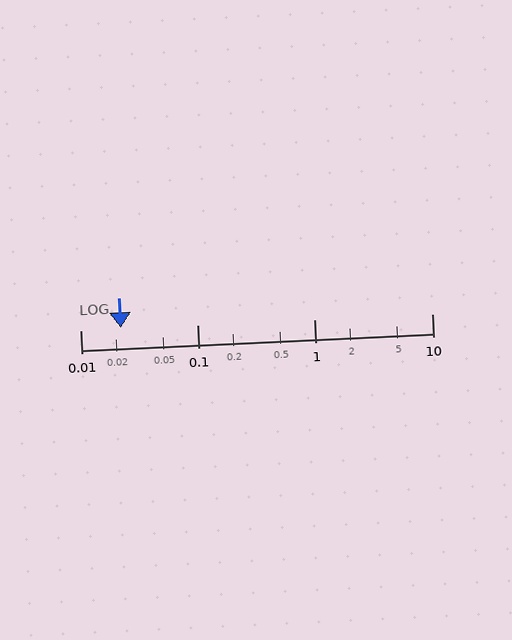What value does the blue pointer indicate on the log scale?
The pointer indicates approximately 0.022.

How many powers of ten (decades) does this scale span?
The scale spans 3 decades, from 0.01 to 10.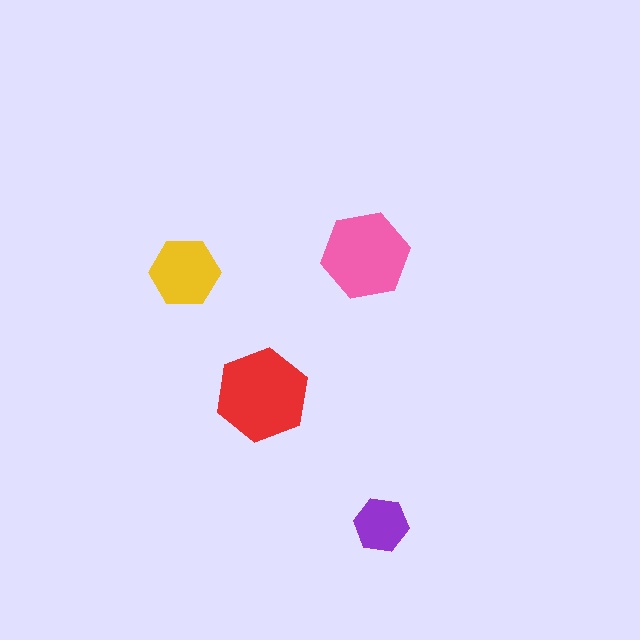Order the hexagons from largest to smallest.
the red one, the pink one, the yellow one, the purple one.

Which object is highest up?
The pink hexagon is topmost.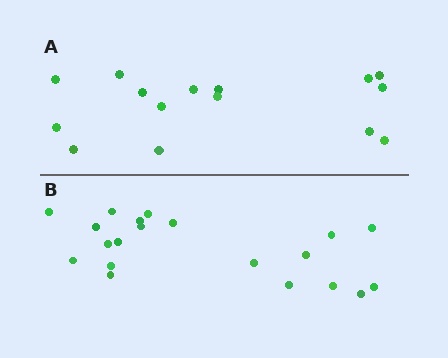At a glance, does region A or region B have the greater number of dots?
Region B (the bottom region) has more dots.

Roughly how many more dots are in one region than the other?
Region B has about 5 more dots than region A.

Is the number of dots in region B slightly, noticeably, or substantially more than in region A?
Region B has noticeably more, but not dramatically so. The ratio is roughly 1.3 to 1.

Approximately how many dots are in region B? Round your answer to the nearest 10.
About 20 dots.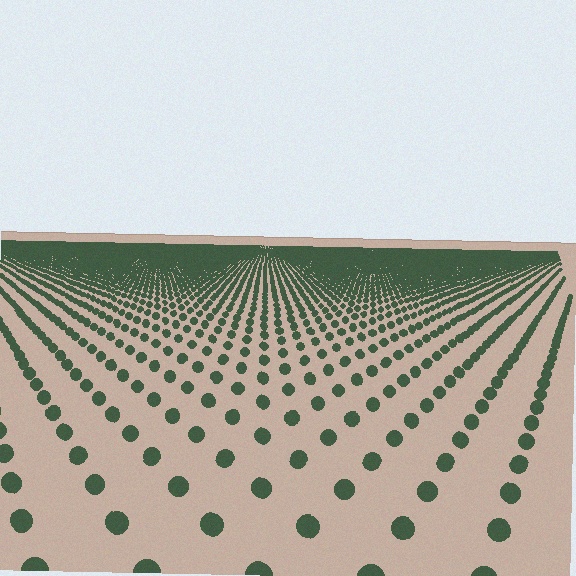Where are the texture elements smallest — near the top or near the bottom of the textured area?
Near the top.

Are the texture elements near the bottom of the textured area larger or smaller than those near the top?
Larger. Near the bottom, elements are closer to the viewer and appear at a bigger on-screen size.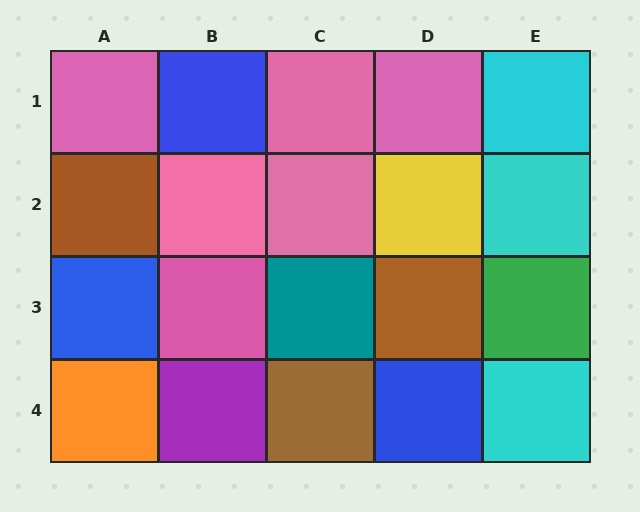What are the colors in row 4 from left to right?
Orange, purple, brown, blue, cyan.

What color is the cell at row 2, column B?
Pink.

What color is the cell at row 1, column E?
Cyan.